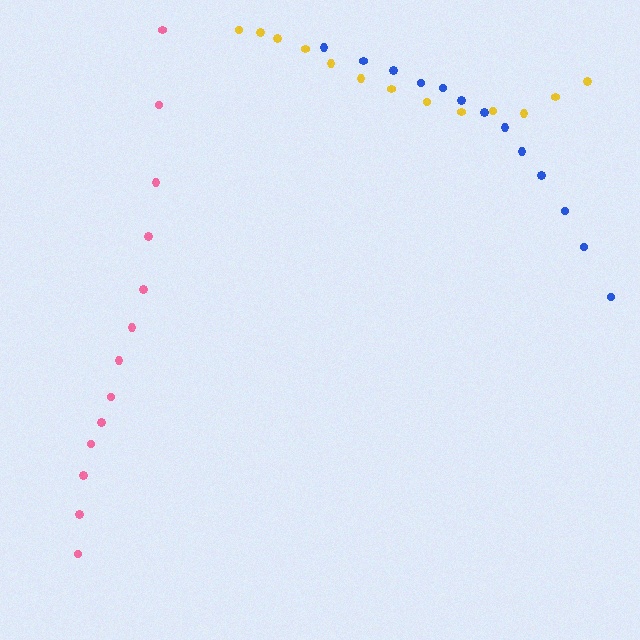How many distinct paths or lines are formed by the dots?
There are 3 distinct paths.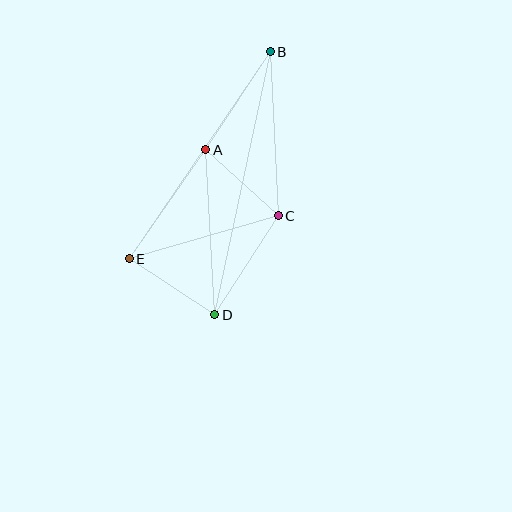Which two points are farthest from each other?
Points B and D are farthest from each other.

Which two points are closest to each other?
Points A and C are closest to each other.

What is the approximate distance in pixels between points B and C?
The distance between B and C is approximately 164 pixels.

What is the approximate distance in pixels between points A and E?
The distance between A and E is approximately 133 pixels.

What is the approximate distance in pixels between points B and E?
The distance between B and E is approximately 251 pixels.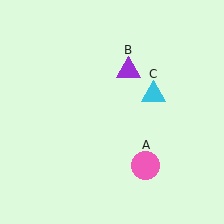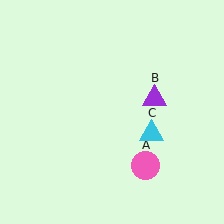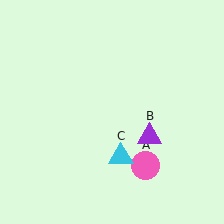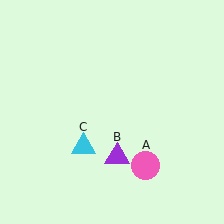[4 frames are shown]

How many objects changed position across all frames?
2 objects changed position: purple triangle (object B), cyan triangle (object C).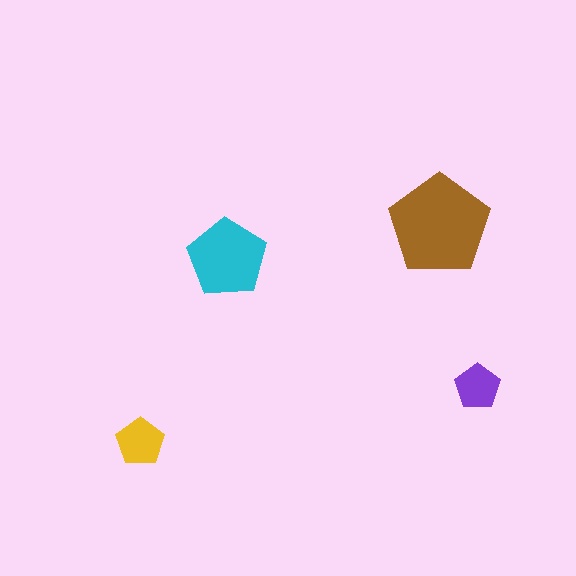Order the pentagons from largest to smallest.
the brown one, the cyan one, the yellow one, the purple one.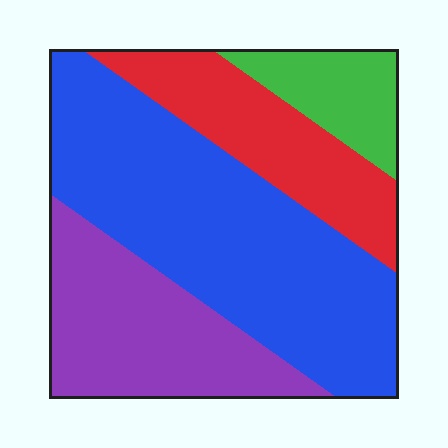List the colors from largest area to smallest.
From largest to smallest: blue, purple, red, green.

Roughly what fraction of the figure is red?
Red takes up less than a quarter of the figure.